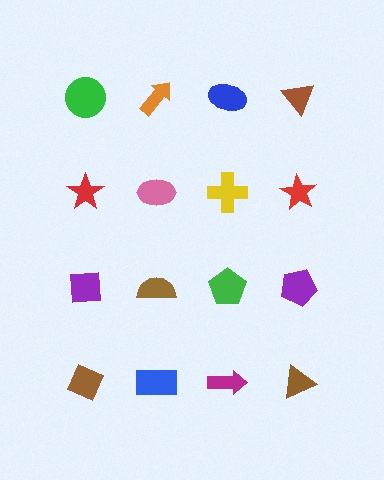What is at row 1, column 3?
A blue ellipse.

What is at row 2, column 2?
A pink ellipse.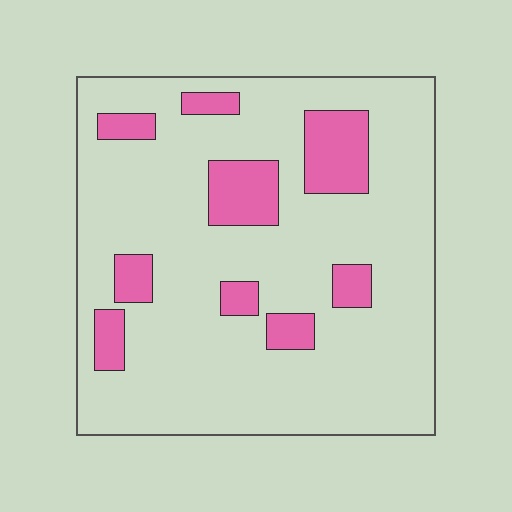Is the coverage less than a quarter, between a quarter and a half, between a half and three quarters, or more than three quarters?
Less than a quarter.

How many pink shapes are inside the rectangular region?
9.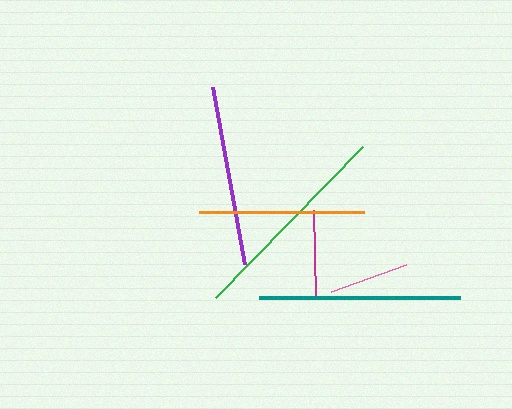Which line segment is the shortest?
The pink line is the shortest at approximately 79 pixels.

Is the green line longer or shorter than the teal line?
The green line is longer than the teal line.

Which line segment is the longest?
The green line is the longest at approximately 210 pixels.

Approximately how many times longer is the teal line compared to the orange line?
The teal line is approximately 1.2 times the length of the orange line.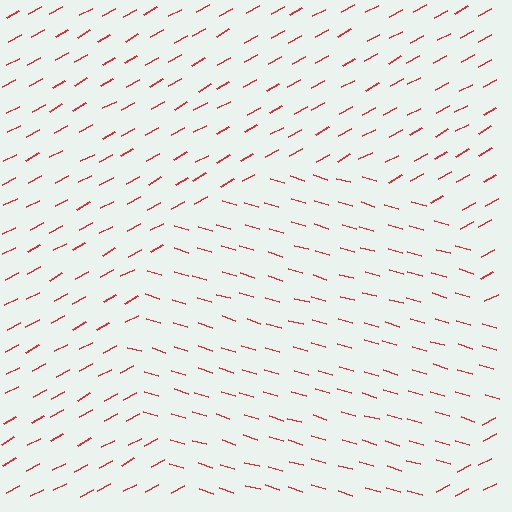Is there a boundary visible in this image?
Yes, there is a texture boundary formed by a change in line orientation.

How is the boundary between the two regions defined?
The boundary is defined purely by a change in line orientation (approximately 45 degrees difference). All lines are the same color and thickness.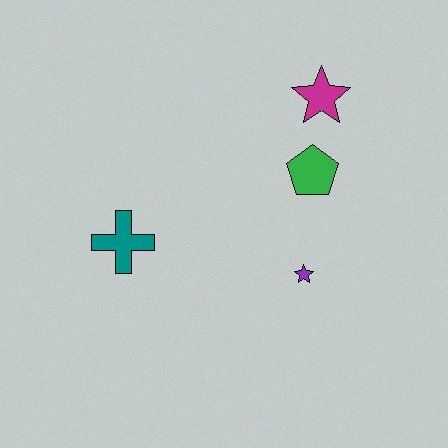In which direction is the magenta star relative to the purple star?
The magenta star is above the purple star.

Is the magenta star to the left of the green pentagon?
No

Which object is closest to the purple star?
The green pentagon is closest to the purple star.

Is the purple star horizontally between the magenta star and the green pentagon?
No